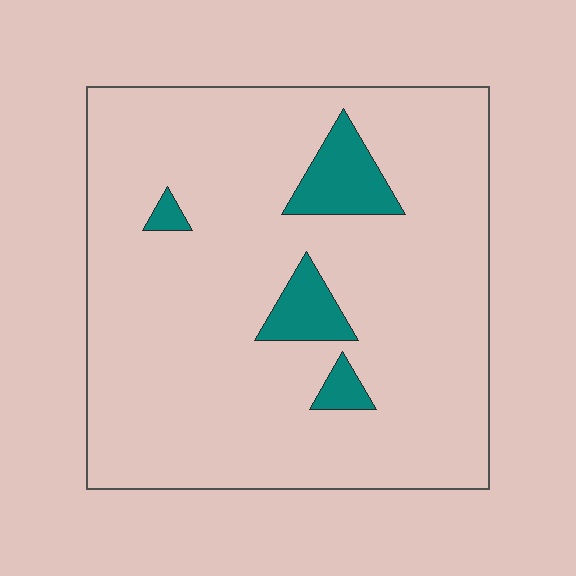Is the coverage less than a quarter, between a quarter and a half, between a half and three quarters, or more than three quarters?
Less than a quarter.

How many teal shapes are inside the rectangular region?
4.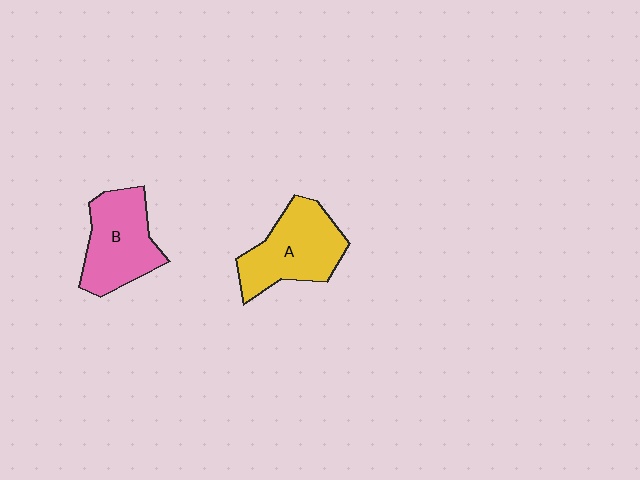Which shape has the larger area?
Shape A (yellow).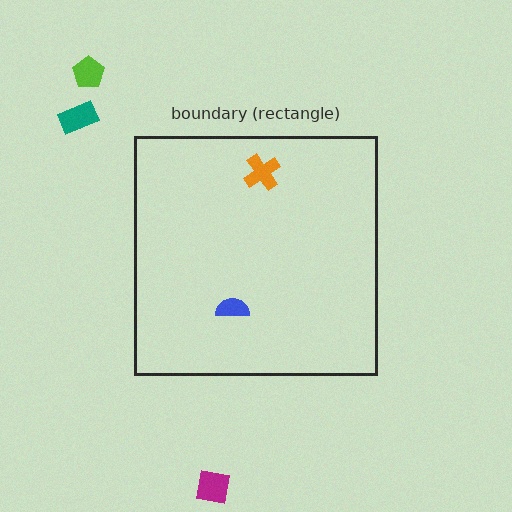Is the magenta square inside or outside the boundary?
Outside.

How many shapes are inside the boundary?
2 inside, 3 outside.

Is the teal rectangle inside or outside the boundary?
Outside.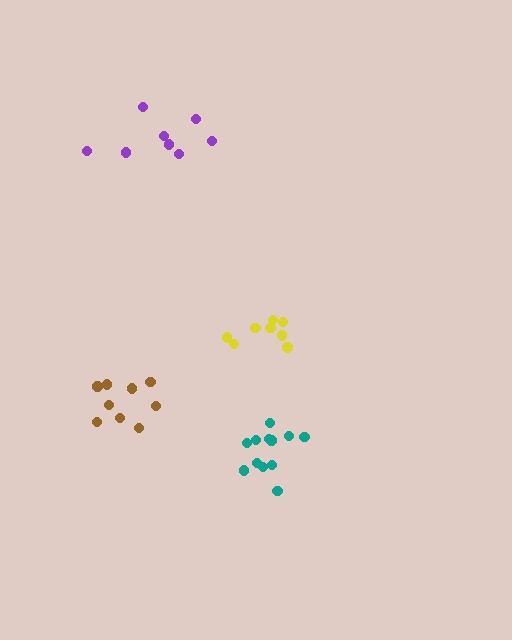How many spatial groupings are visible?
There are 4 spatial groupings.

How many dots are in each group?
Group 1: 8 dots, Group 2: 8 dots, Group 3: 12 dots, Group 4: 9 dots (37 total).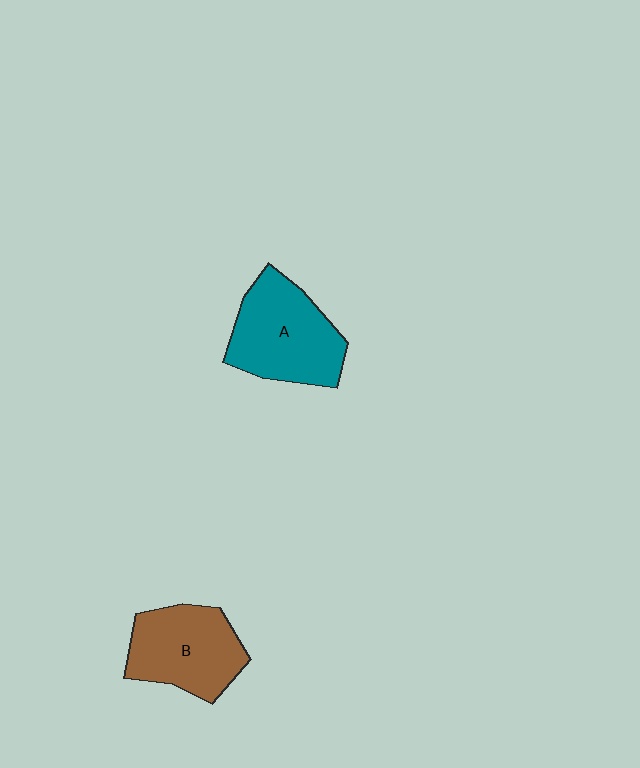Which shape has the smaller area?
Shape B (brown).